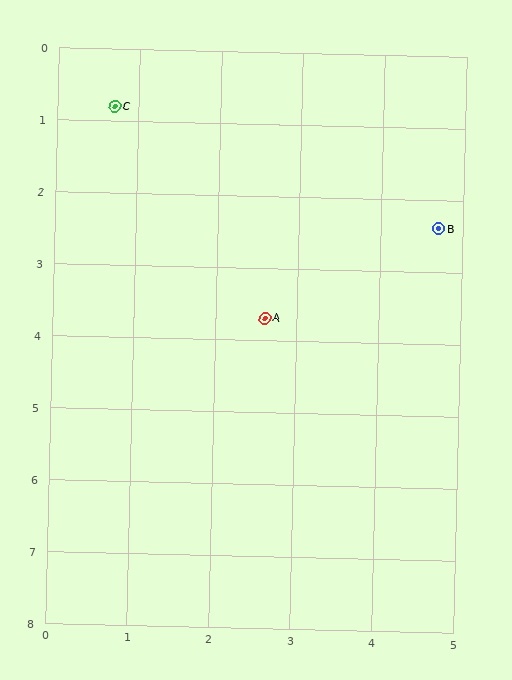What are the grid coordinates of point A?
Point A is at approximately (2.6, 3.7).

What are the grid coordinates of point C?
Point C is at approximately (0.7, 0.8).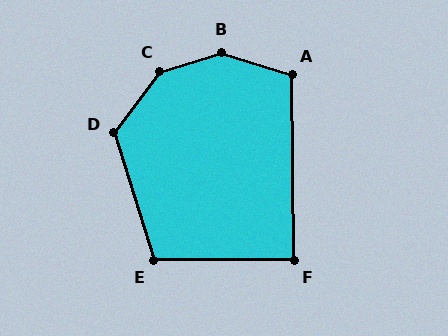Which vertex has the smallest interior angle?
F, at approximately 89 degrees.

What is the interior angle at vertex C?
Approximately 145 degrees (obtuse).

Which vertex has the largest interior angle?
B, at approximately 145 degrees.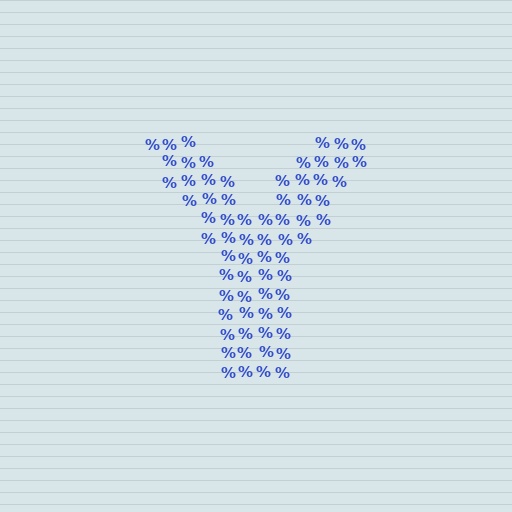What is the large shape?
The large shape is the letter Y.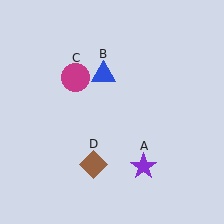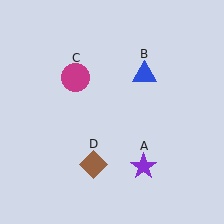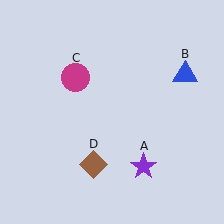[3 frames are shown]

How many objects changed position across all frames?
1 object changed position: blue triangle (object B).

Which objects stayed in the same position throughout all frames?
Purple star (object A) and magenta circle (object C) and brown diamond (object D) remained stationary.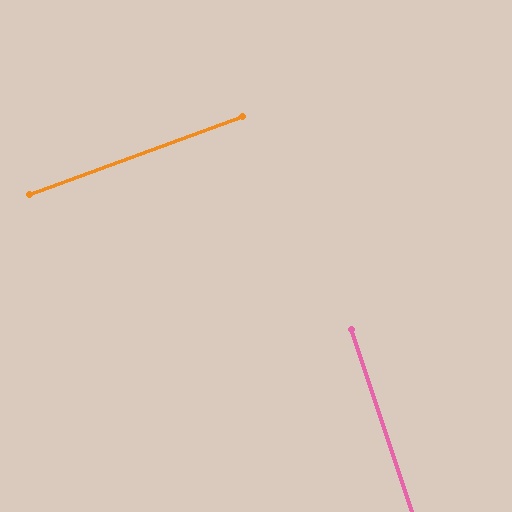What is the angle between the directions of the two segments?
Approximately 88 degrees.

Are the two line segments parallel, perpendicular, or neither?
Perpendicular — they meet at approximately 88°.